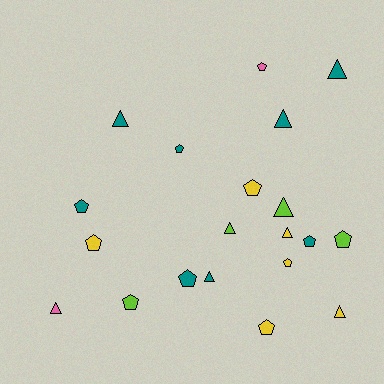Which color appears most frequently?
Teal, with 8 objects.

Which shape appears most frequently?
Pentagon, with 11 objects.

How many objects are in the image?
There are 20 objects.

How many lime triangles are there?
There are 2 lime triangles.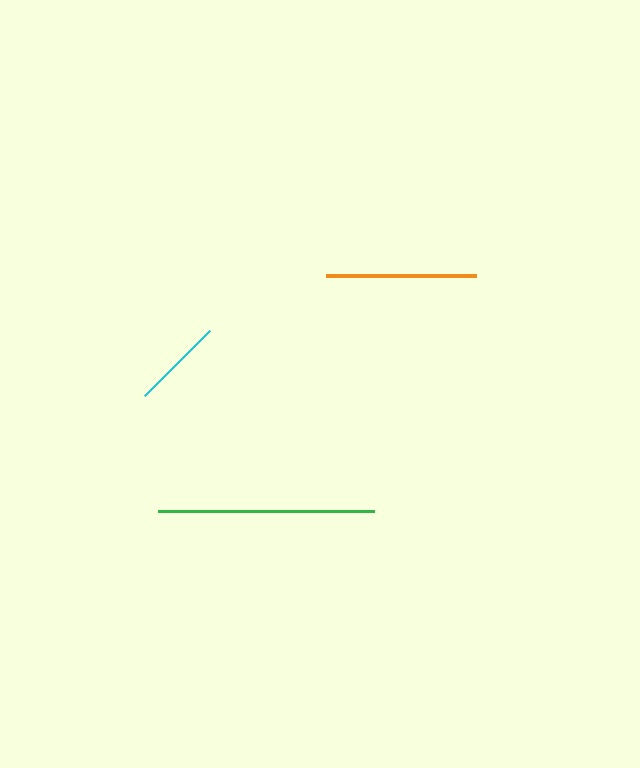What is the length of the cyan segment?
The cyan segment is approximately 92 pixels long.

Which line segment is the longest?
The green line is the longest at approximately 216 pixels.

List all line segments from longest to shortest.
From longest to shortest: green, orange, cyan.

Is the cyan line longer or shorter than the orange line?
The orange line is longer than the cyan line.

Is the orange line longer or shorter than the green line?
The green line is longer than the orange line.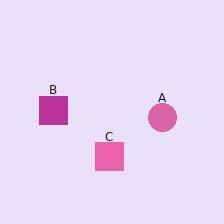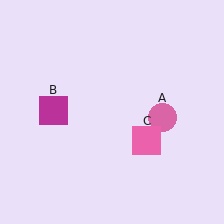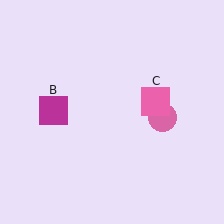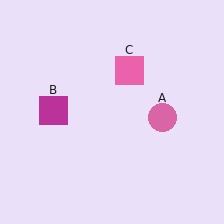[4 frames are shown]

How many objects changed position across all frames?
1 object changed position: pink square (object C).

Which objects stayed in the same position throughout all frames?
Pink circle (object A) and magenta square (object B) remained stationary.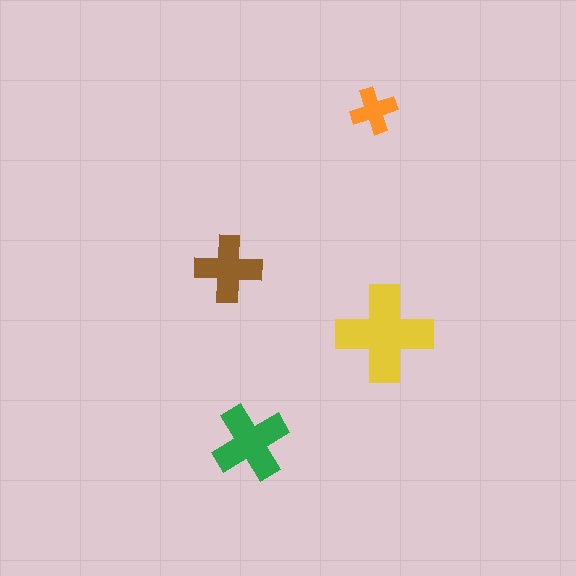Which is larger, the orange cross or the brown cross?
The brown one.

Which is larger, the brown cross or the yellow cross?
The yellow one.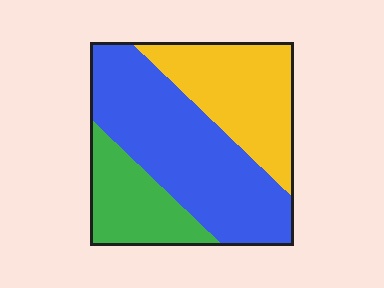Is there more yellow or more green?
Yellow.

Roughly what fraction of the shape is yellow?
Yellow covers about 30% of the shape.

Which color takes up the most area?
Blue, at roughly 50%.